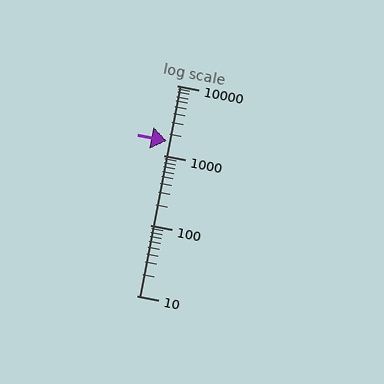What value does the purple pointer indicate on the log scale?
The pointer indicates approximately 1600.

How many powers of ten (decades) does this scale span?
The scale spans 3 decades, from 10 to 10000.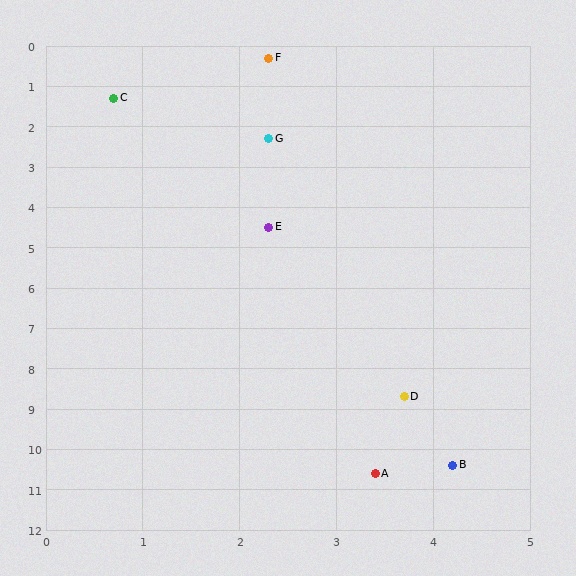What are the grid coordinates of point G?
Point G is at approximately (2.3, 2.3).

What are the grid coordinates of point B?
Point B is at approximately (4.2, 10.4).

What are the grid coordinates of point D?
Point D is at approximately (3.7, 8.7).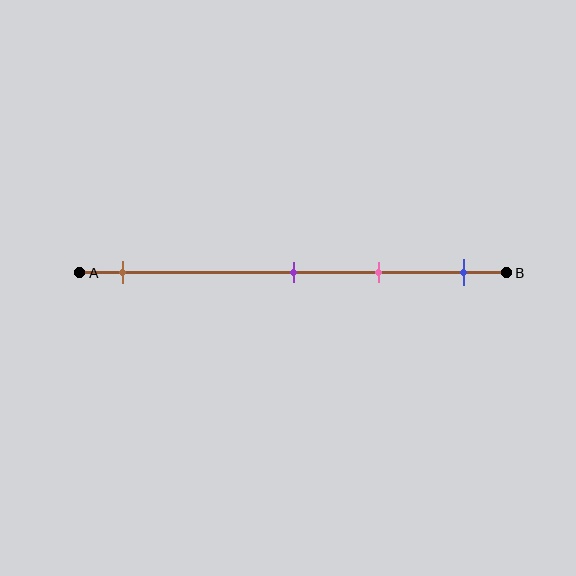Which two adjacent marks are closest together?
The purple and pink marks are the closest adjacent pair.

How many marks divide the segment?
There are 4 marks dividing the segment.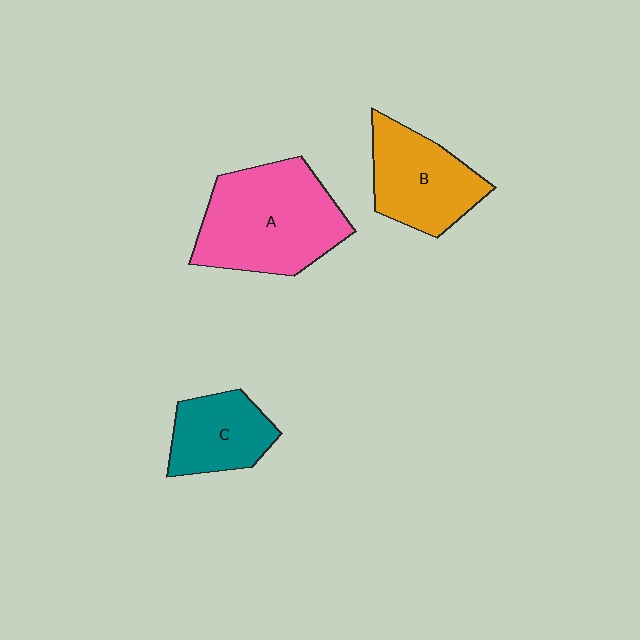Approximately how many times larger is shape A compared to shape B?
Approximately 1.5 times.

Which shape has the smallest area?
Shape C (teal).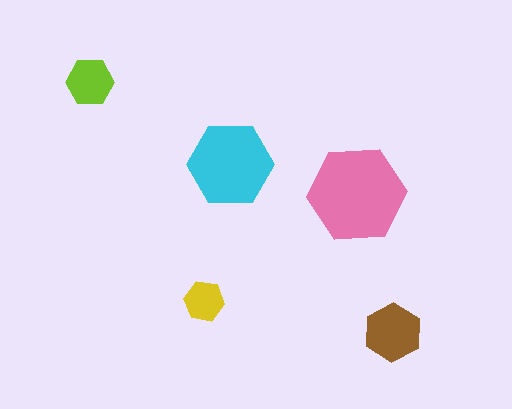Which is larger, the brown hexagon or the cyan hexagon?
The cyan one.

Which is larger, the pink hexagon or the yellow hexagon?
The pink one.